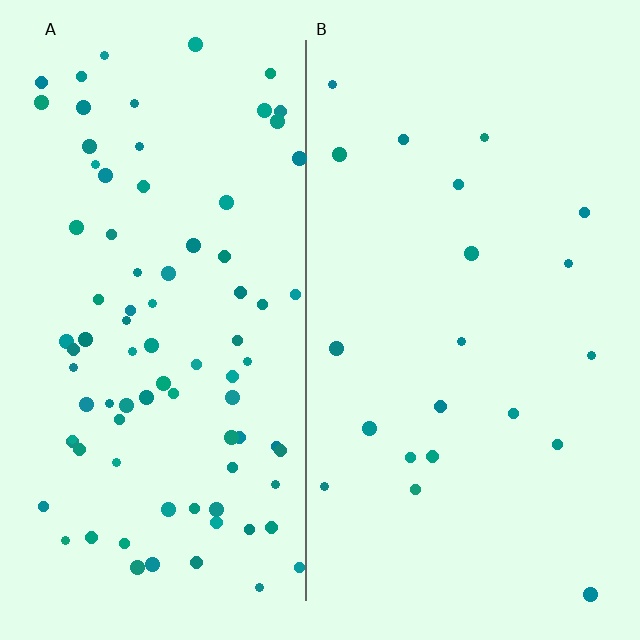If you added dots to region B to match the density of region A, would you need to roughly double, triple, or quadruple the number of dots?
Approximately quadruple.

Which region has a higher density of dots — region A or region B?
A (the left).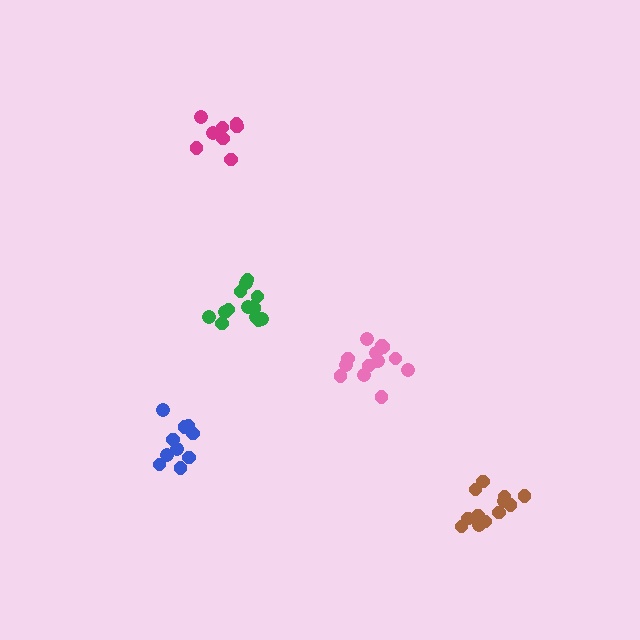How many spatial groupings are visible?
There are 5 spatial groupings.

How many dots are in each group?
Group 1: 10 dots, Group 2: 14 dots, Group 3: 13 dots, Group 4: 8 dots, Group 5: 12 dots (57 total).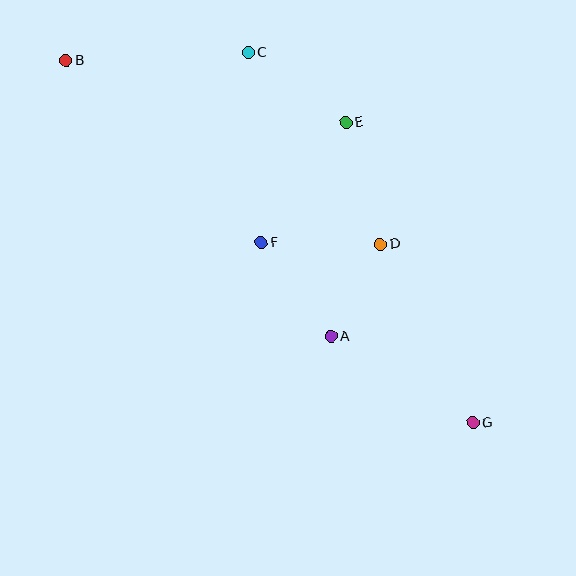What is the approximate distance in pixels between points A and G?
The distance between A and G is approximately 166 pixels.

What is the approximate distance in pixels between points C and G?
The distance between C and G is approximately 433 pixels.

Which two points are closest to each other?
Points A and D are closest to each other.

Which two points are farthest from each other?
Points B and G are farthest from each other.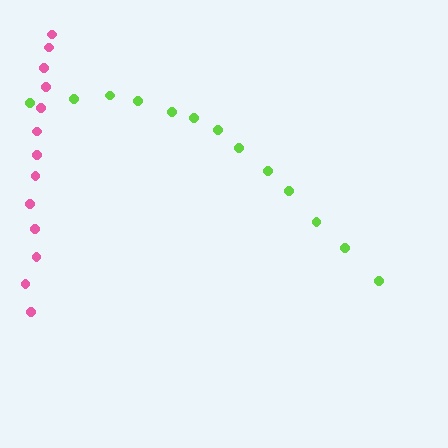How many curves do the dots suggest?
There are 2 distinct paths.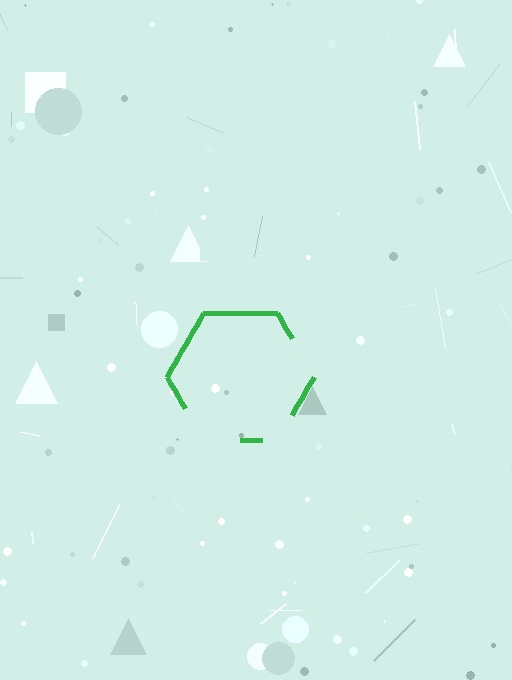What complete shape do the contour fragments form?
The contour fragments form a hexagon.